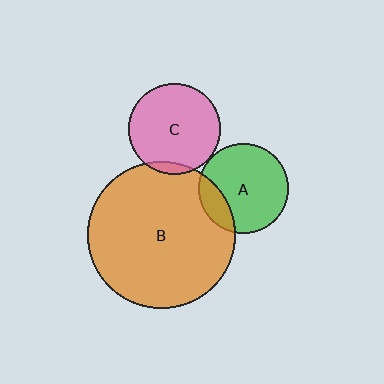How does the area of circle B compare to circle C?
Approximately 2.6 times.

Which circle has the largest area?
Circle B (orange).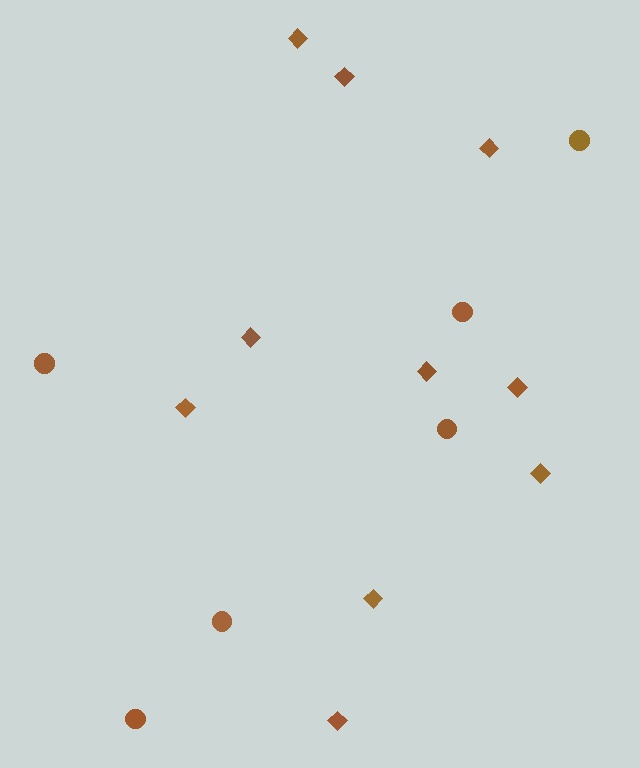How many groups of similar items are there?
There are 2 groups: one group of circles (6) and one group of diamonds (10).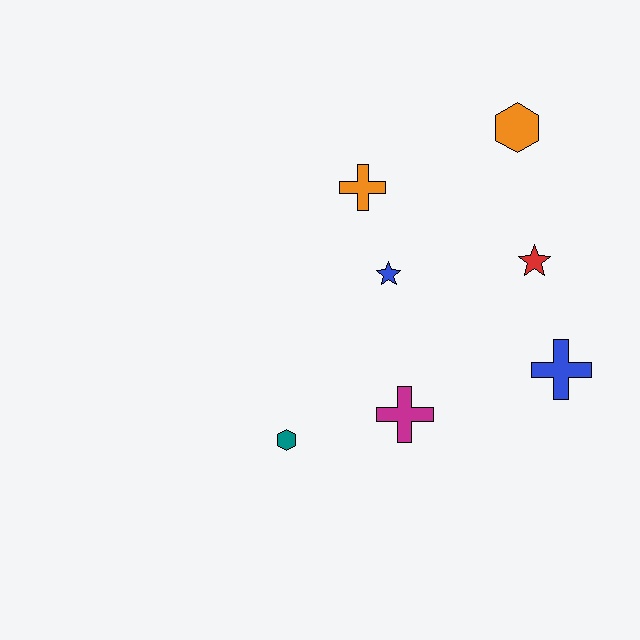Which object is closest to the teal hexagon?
The magenta cross is closest to the teal hexagon.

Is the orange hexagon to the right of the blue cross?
No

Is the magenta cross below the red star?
Yes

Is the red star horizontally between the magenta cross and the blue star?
No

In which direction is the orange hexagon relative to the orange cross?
The orange hexagon is to the right of the orange cross.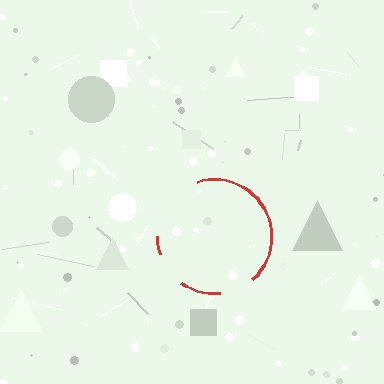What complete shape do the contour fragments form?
The contour fragments form a circle.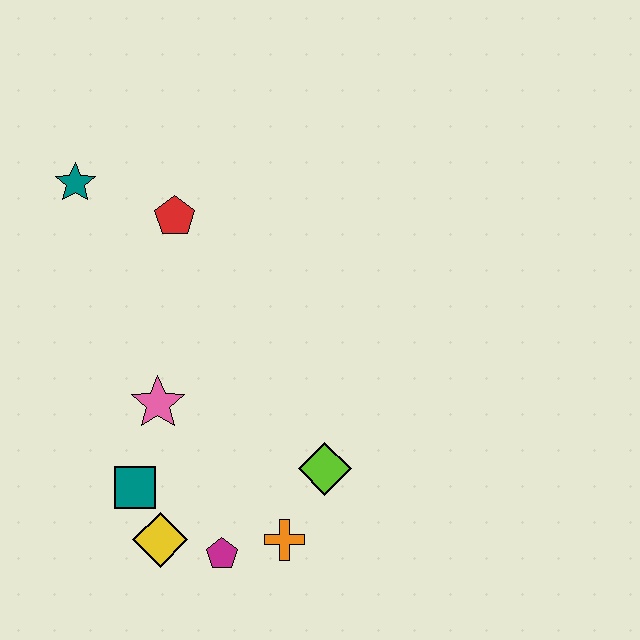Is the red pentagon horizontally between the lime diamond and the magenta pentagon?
No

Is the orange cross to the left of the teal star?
No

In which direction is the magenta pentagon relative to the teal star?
The magenta pentagon is below the teal star.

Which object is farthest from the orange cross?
The teal star is farthest from the orange cross.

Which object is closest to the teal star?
The red pentagon is closest to the teal star.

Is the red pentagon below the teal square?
No